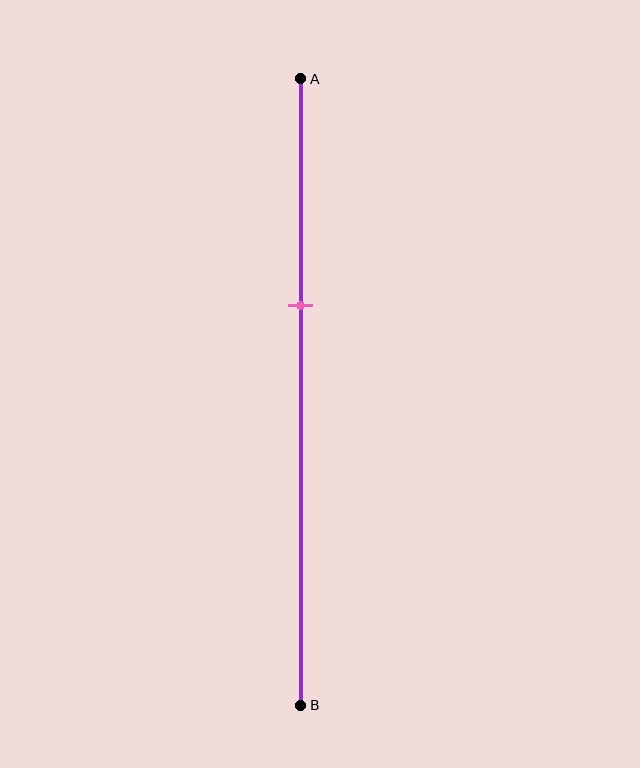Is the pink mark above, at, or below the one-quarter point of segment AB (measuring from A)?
The pink mark is below the one-quarter point of segment AB.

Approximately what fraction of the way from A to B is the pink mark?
The pink mark is approximately 35% of the way from A to B.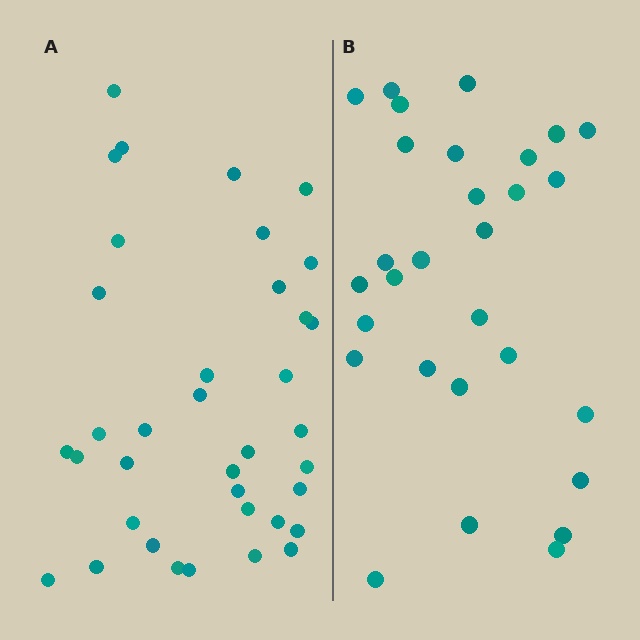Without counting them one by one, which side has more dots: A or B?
Region A (the left region) has more dots.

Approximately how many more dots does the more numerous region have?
Region A has roughly 8 or so more dots than region B.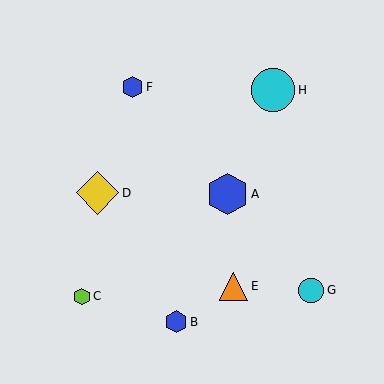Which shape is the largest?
The yellow diamond (labeled D) is the largest.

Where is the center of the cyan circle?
The center of the cyan circle is at (273, 90).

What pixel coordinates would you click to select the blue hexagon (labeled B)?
Click at (176, 322) to select the blue hexagon B.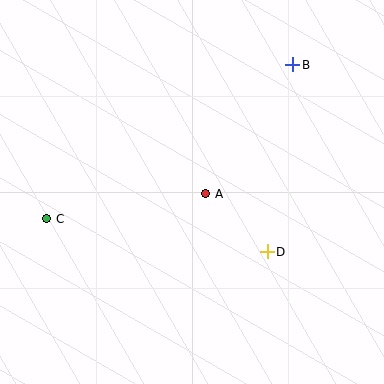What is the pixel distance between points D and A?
The distance between D and A is 85 pixels.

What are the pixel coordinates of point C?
Point C is at (47, 219).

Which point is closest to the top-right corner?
Point B is closest to the top-right corner.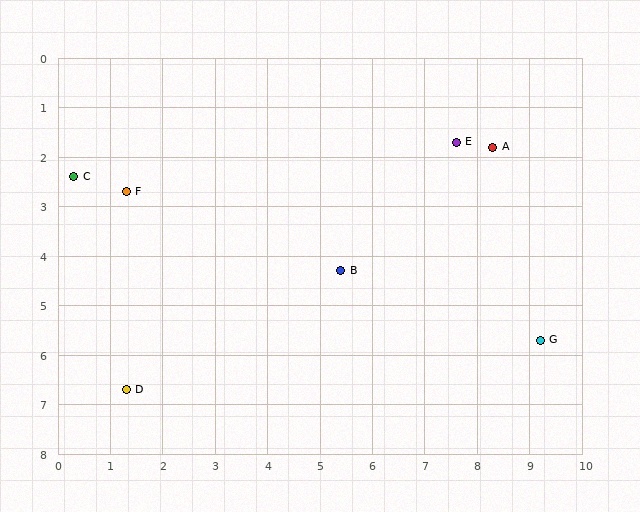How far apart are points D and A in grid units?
Points D and A are about 8.5 grid units apart.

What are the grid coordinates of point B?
Point B is at approximately (5.4, 4.3).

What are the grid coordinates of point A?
Point A is at approximately (8.3, 1.8).